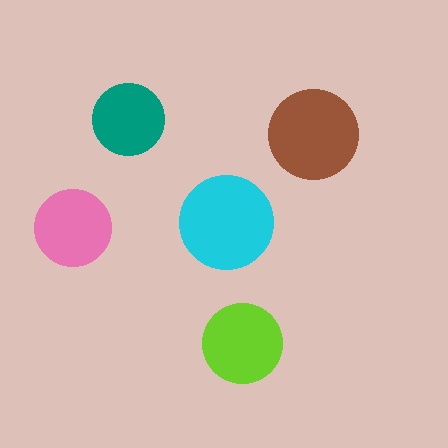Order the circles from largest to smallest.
the cyan one, the brown one, the lime one, the pink one, the teal one.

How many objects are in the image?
There are 5 objects in the image.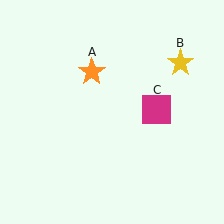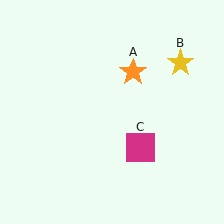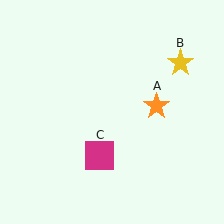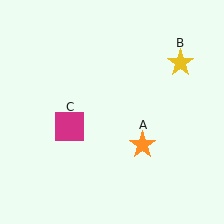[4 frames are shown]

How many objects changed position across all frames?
2 objects changed position: orange star (object A), magenta square (object C).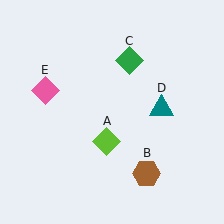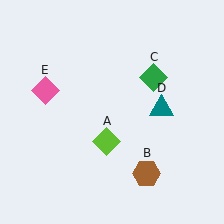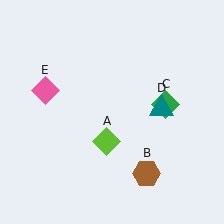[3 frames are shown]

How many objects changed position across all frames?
1 object changed position: green diamond (object C).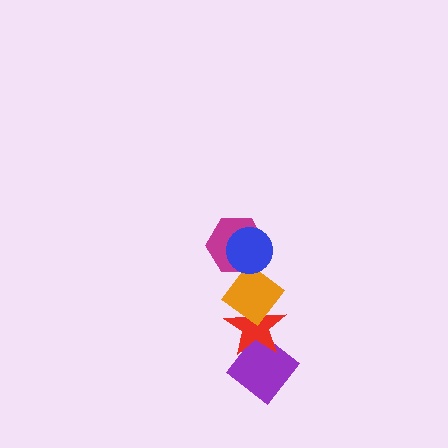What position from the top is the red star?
The red star is 4th from the top.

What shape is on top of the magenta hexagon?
The blue circle is on top of the magenta hexagon.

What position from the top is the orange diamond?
The orange diamond is 3rd from the top.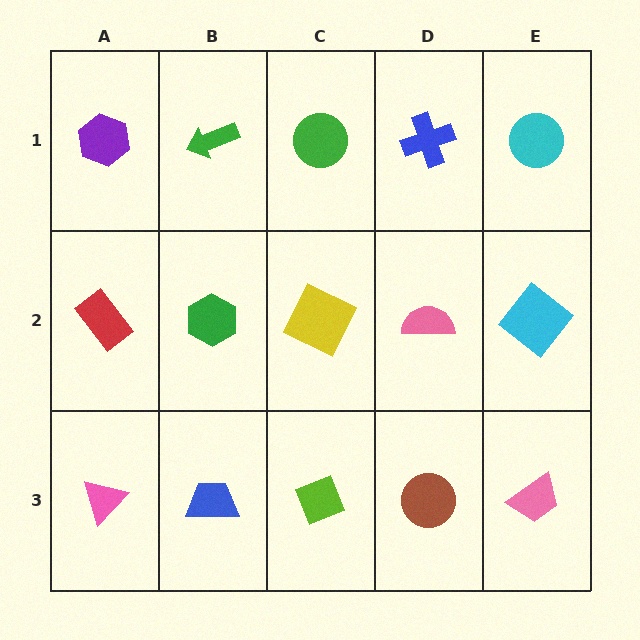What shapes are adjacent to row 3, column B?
A green hexagon (row 2, column B), a pink triangle (row 3, column A), a lime diamond (row 3, column C).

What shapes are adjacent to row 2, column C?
A green circle (row 1, column C), a lime diamond (row 3, column C), a green hexagon (row 2, column B), a pink semicircle (row 2, column D).